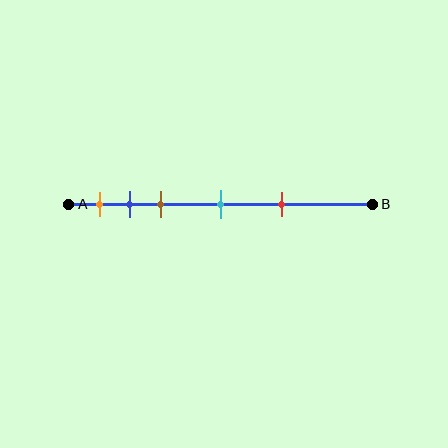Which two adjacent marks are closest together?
The blue and brown marks are the closest adjacent pair.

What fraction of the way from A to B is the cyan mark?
The cyan mark is approximately 50% (0.5) of the way from A to B.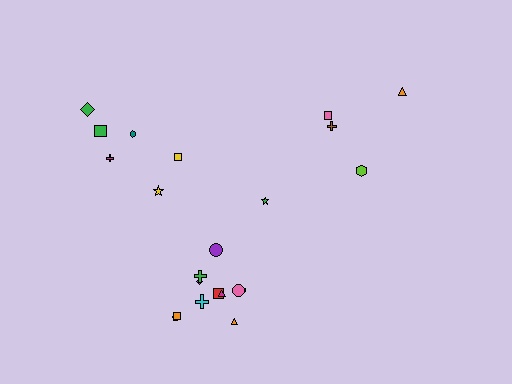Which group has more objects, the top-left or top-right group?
The top-left group.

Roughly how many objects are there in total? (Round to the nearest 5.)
Roughly 20 objects in total.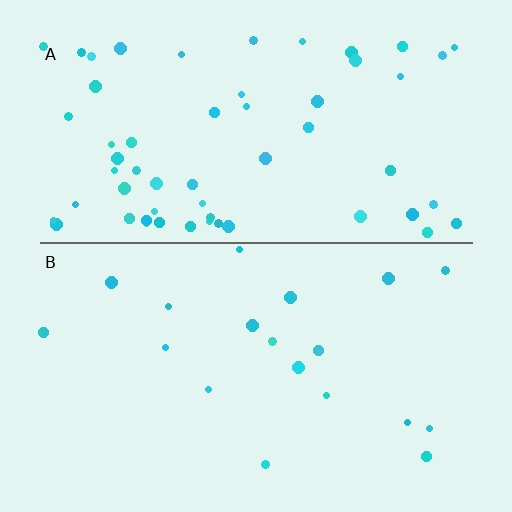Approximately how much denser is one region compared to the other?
Approximately 3.1× — region A over region B.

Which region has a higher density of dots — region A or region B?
A (the top).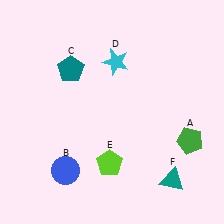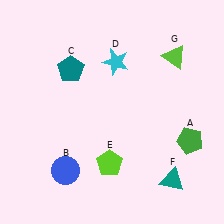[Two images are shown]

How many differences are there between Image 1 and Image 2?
There is 1 difference between the two images.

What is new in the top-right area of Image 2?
A lime triangle (G) was added in the top-right area of Image 2.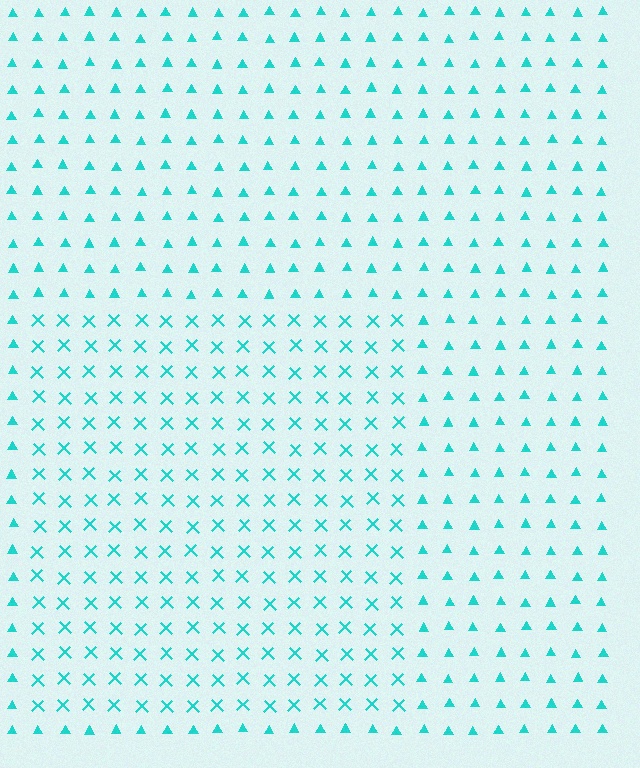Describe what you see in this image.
The image is filled with small cyan elements arranged in a uniform grid. A rectangle-shaped region contains X marks, while the surrounding area contains triangles. The boundary is defined purely by the change in element shape.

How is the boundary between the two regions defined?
The boundary is defined by a change in element shape: X marks inside vs. triangles outside. All elements share the same color and spacing.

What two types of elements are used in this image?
The image uses X marks inside the rectangle region and triangles outside it.